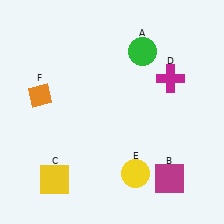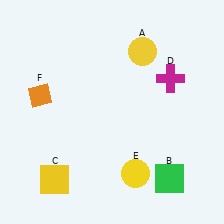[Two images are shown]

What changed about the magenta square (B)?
In Image 1, B is magenta. In Image 2, it changed to green.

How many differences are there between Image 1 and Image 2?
There are 2 differences between the two images.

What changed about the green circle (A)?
In Image 1, A is green. In Image 2, it changed to yellow.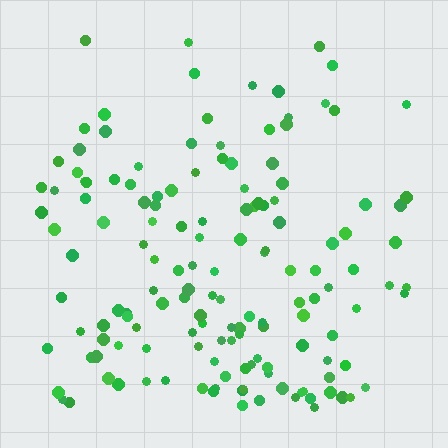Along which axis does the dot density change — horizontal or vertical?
Vertical.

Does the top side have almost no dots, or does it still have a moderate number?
Still a moderate number, just noticeably fewer than the bottom.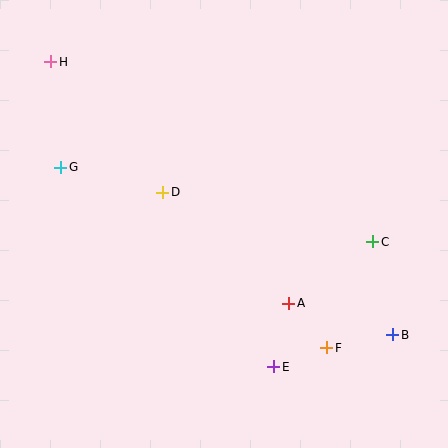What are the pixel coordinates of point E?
Point E is at (274, 367).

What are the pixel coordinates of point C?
Point C is at (373, 242).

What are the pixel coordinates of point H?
Point H is at (51, 62).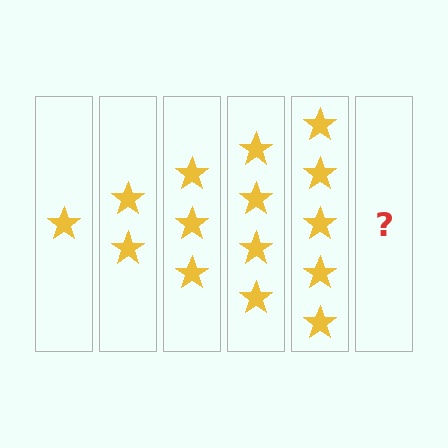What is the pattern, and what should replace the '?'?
The pattern is that each step adds one more star. The '?' should be 6 stars.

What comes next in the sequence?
The next element should be 6 stars.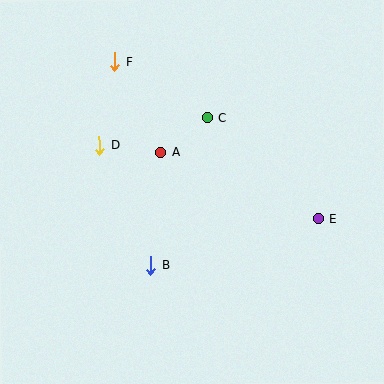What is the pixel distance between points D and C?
The distance between D and C is 112 pixels.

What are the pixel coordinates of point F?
Point F is at (115, 62).